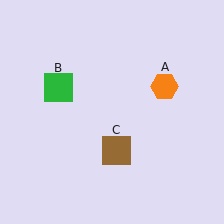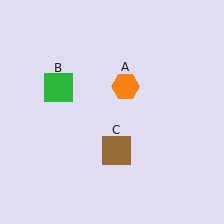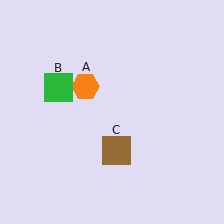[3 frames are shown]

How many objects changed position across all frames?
1 object changed position: orange hexagon (object A).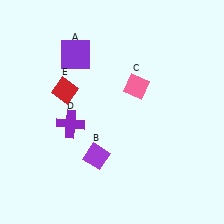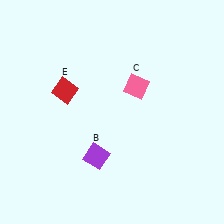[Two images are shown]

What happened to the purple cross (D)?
The purple cross (D) was removed in Image 2. It was in the bottom-left area of Image 1.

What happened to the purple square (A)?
The purple square (A) was removed in Image 2. It was in the top-left area of Image 1.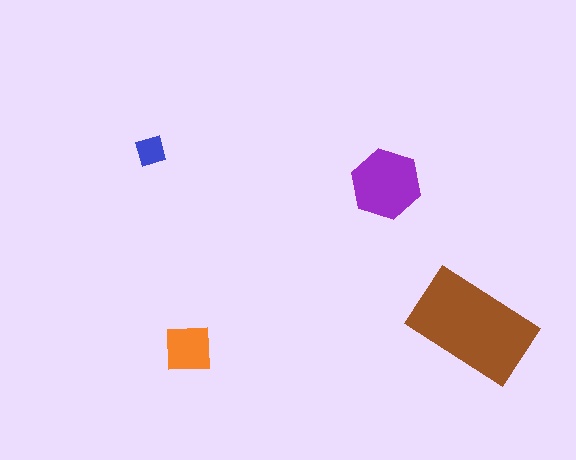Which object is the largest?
The brown rectangle.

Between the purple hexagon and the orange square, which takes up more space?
The purple hexagon.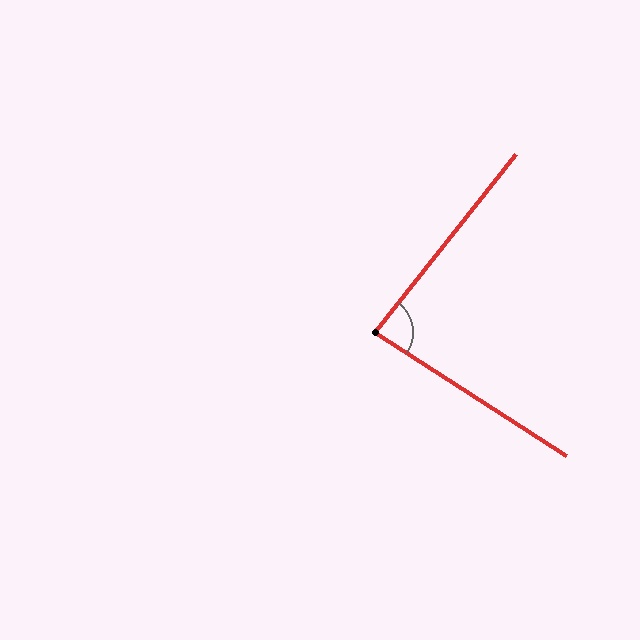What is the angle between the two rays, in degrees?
Approximately 85 degrees.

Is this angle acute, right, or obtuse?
It is acute.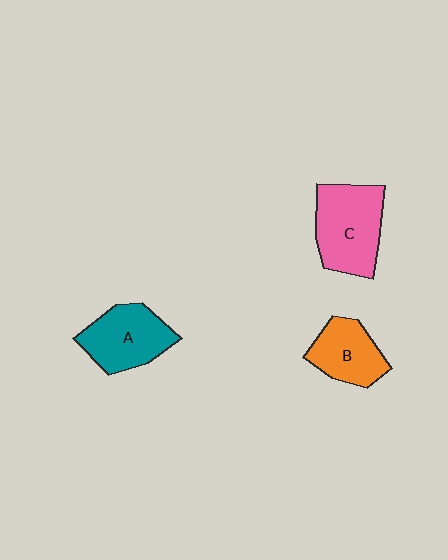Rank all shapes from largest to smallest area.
From largest to smallest: C (pink), A (teal), B (orange).